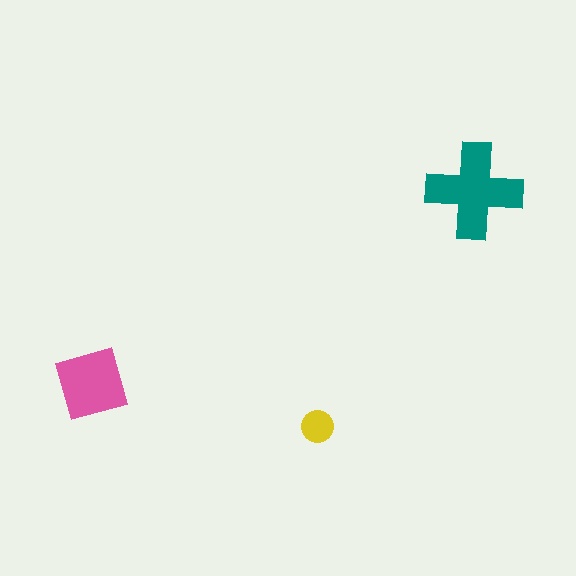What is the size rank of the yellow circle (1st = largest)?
3rd.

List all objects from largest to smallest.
The teal cross, the pink diamond, the yellow circle.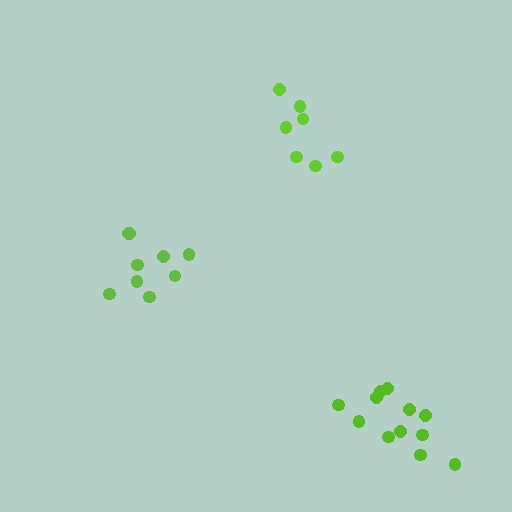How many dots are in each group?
Group 1: 9 dots, Group 2: 7 dots, Group 3: 12 dots (28 total).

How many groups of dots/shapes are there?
There are 3 groups.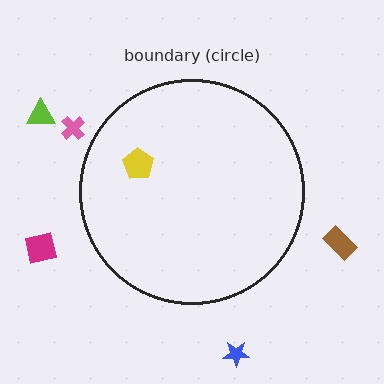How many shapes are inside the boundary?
1 inside, 5 outside.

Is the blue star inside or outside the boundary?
Outside.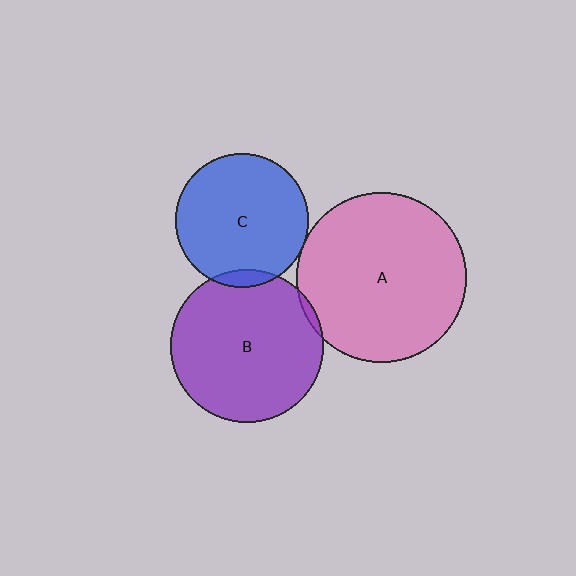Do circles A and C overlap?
Yes.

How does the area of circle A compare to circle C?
Approximately 1.6 times.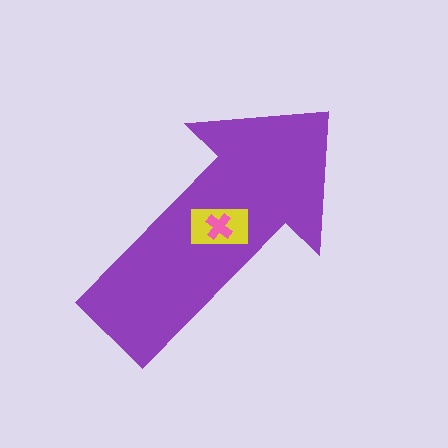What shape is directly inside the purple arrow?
The yellow rectangle.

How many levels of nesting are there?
3.